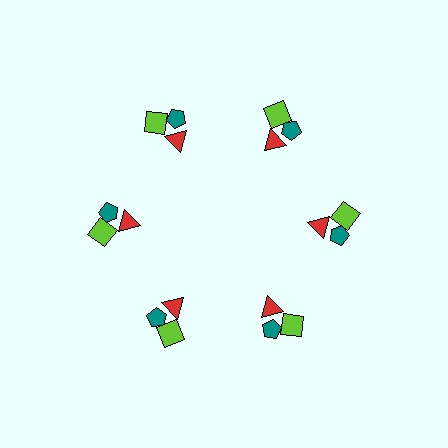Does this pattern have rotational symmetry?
Yes, this pattern has 6-fold rotational symmetry. It looks the same after rotating 60 degrees around the center.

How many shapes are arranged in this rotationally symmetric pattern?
There are 18 shapes, arranged in 6 groups of 3.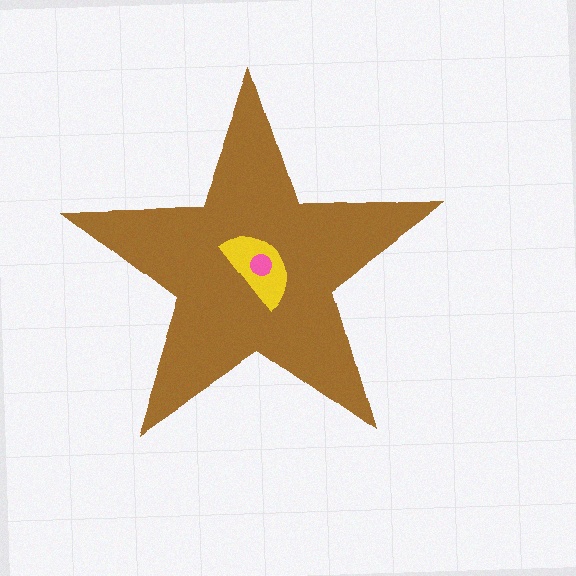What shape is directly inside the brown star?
The yellow semicircle.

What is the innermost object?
The pink circle.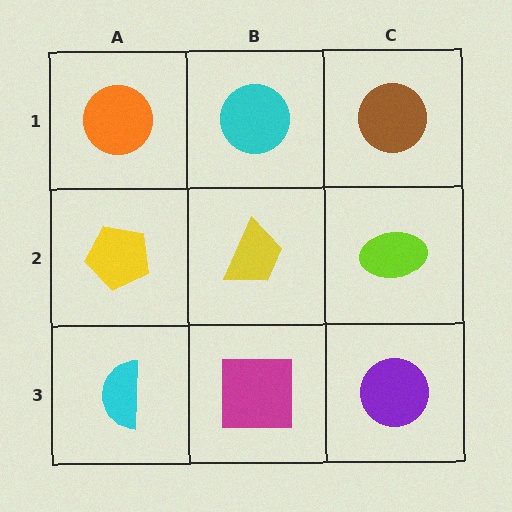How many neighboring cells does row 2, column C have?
3.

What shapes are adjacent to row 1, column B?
A yellow trapezoid (row 2, column B), an orange circle (row 1, column A), a brown circle (row 1, column C).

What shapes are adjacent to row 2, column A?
An orange circle (row 1, column A), a cyan semicircle (row 3, column A), a yellow trapezoid (row 2, column B).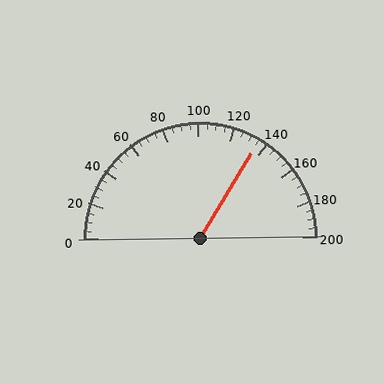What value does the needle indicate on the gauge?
The needle indicates approximately 135.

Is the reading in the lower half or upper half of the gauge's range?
The reading is in the upper half of the range (0 to 200).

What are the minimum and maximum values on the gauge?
The gauge ranges from 0 to 200.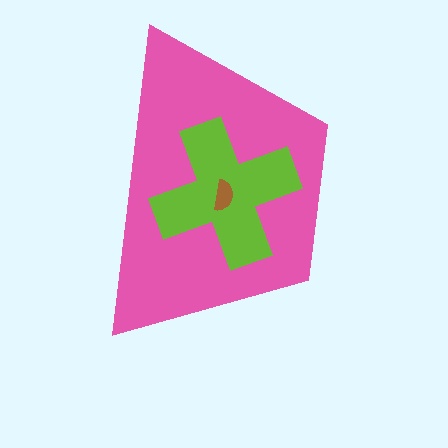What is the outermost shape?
The pink trapezoid.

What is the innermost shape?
The brown semicircle.